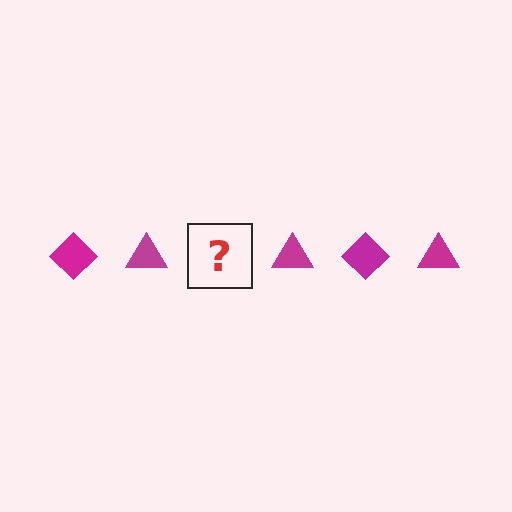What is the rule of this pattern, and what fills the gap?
The rule is that the pattern cycles through diamond, triangle shapes in magenta. The gap should be filled with a magenta diamond.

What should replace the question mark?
The question mark should be replaced with a magenta diamond.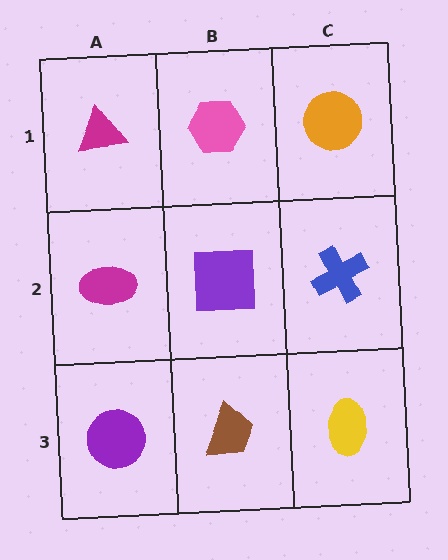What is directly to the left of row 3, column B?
A purple circle.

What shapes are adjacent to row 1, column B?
A purple square (row 2, column B), a magenta triangle (row 1, column A), an orange circle (row 1, column C).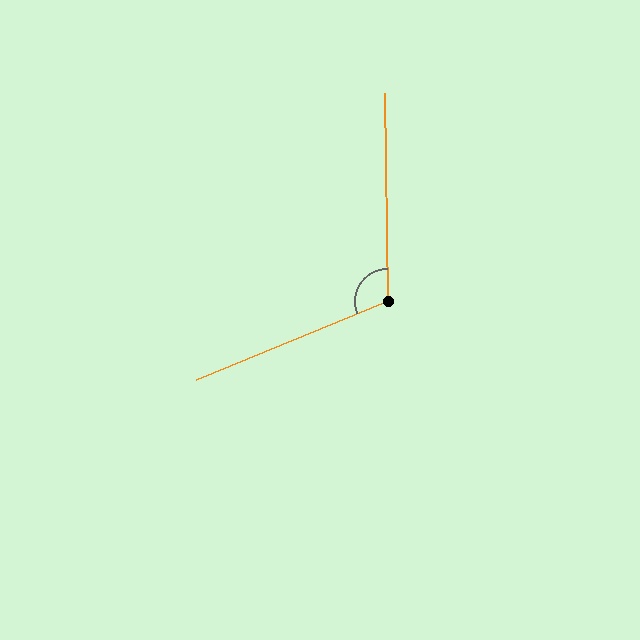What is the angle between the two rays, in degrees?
Approximately 112 degrees.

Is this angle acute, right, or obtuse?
It is obtuse.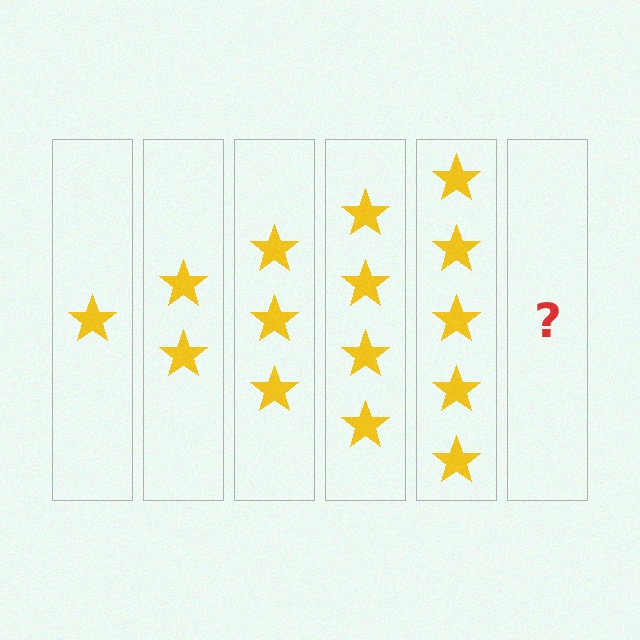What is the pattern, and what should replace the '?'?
The pattern is that each step adds one more star. The '?' should be 6 stars.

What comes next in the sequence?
The next element should be 6 stars.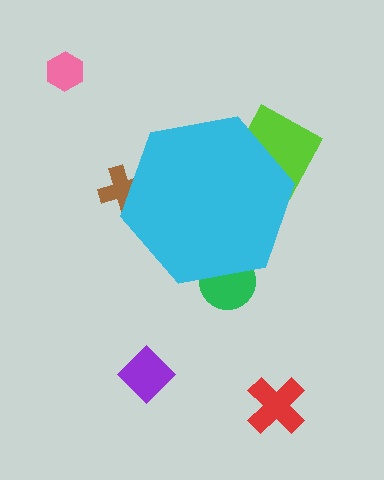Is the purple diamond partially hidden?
No, the purple diamond is fully visible.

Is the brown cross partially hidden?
Yes, the brown cross is partially hidden behind the cyan hexagon.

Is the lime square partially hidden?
Yes, the lime square is partially hidden behind the cyan hexagon.